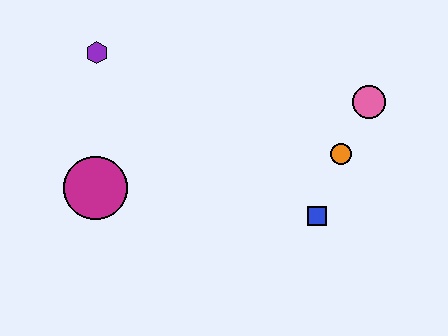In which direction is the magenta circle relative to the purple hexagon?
The magenta circle is below the purple hexagon.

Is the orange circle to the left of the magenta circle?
No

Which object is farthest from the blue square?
The purple hexagon is farthest from the blue square.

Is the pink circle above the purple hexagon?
No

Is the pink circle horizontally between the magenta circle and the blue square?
No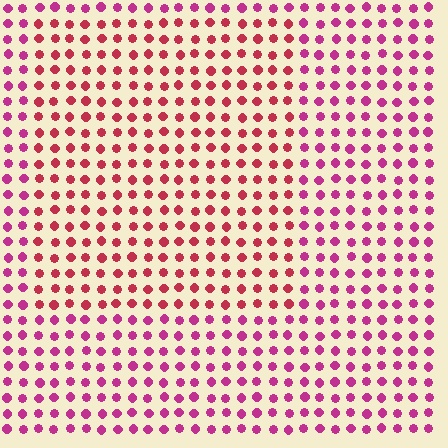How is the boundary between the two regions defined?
The boundary is defined purely by a slight shift in hue (about 29 degrees). Spacing, size, and orientation are identical on both sides.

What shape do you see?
I see a rectangle.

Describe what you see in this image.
The image is filled with small magenta elements in a uniform arrangement. A rectangle-shaped region is visible where the elements are tinted to a slightly different hue, forming a subtle color boundary.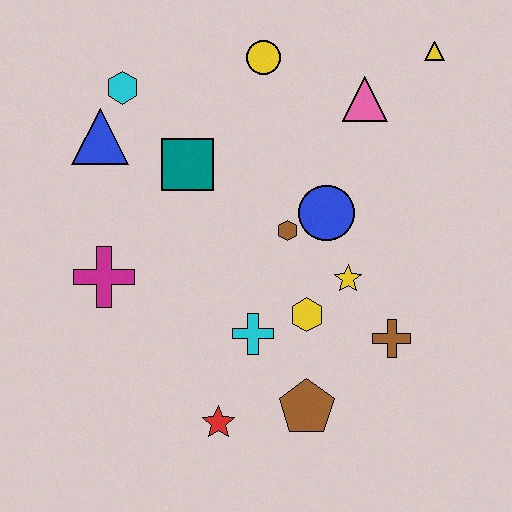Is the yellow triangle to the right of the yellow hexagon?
Yes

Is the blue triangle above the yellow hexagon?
Yes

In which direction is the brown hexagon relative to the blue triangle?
The brown hexagon is to the right of the blue triangle.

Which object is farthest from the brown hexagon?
The yellow triangle is farthest from the brown hexagon.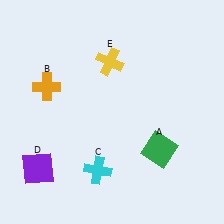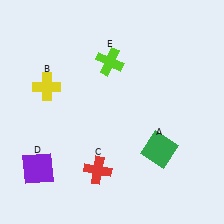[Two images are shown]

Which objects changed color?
B changed from orange to yellow. C changed from cyan to red. E changed from yellow to lime.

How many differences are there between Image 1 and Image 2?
There are 3 differences between the two images.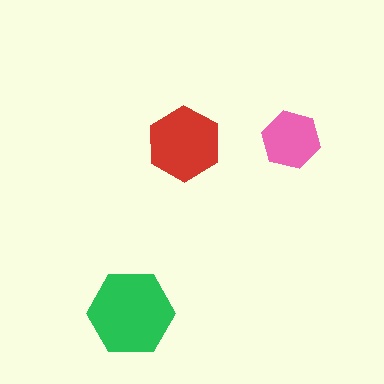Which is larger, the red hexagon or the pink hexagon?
The red one.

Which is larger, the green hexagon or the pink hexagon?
The green one.